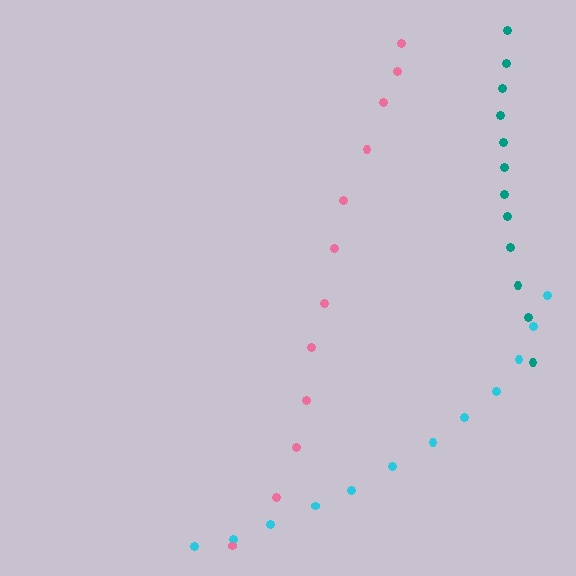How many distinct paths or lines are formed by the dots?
There are 3 distinct paths.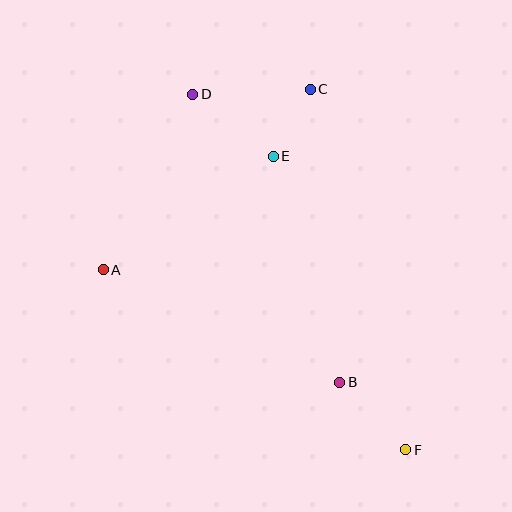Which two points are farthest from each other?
Points D and F are farthest from each other.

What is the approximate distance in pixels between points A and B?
The distance between A and B is approximately 262 pixels.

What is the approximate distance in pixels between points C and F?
The distance between C and F is approximately 373 pixels.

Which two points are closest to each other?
Points C and E are closest to each other.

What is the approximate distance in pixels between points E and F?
The distance between E and F is approximately 322 pixels.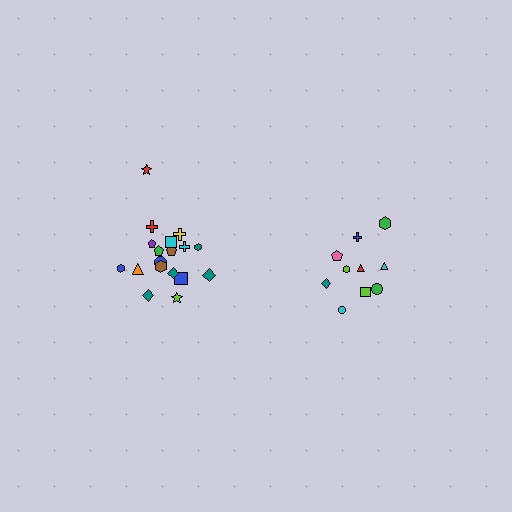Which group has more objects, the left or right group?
The left group.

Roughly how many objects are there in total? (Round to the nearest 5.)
Roughly 30 objects in total.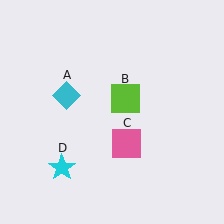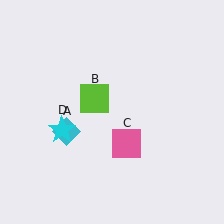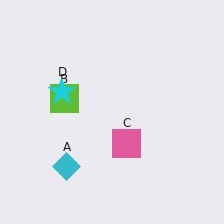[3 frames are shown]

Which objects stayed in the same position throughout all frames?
Pink square (object C) remained stationary.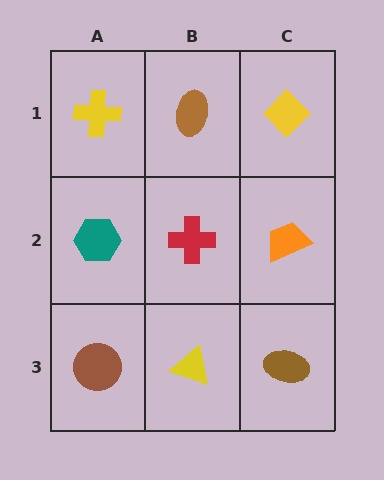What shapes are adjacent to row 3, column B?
A red cross (row 2, column B), a brown circle (row 3, column A), a brown ellipse (row 3, column C).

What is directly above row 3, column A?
A teal hexagon.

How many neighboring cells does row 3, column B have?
3.